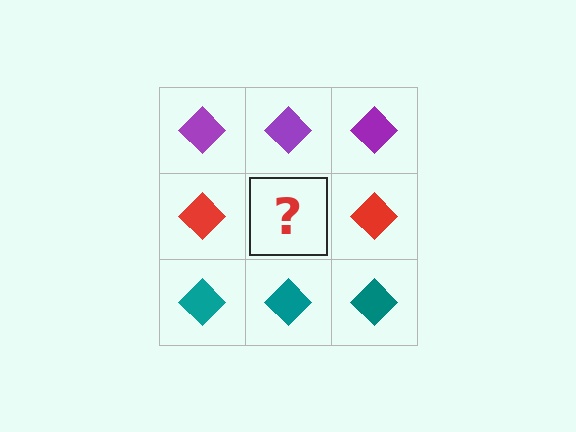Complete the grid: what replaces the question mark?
The question mark should be replaced with a red diamond.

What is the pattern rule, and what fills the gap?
The rule is that each row has a consistent color. The gap should be filled with a red diamond.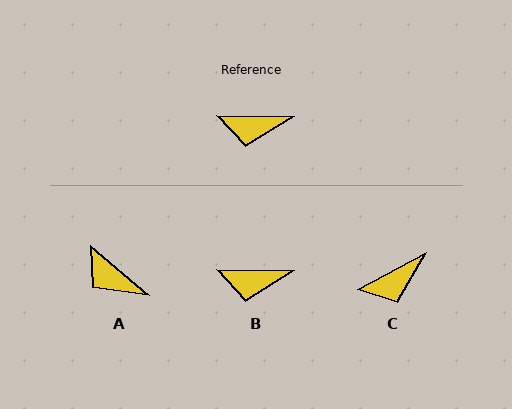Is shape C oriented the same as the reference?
No, it is off by about 29 degrees.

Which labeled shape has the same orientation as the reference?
B.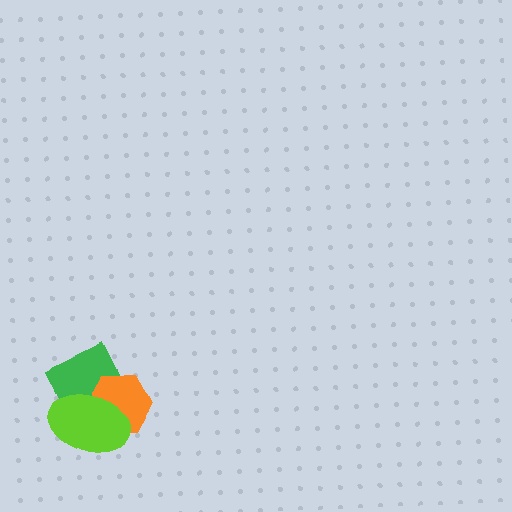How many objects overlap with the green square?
2 objects overlap with the green square.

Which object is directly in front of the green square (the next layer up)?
The orange hexagon is directly in front of the green square.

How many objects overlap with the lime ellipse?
2 objects overlap with the lime ellipse.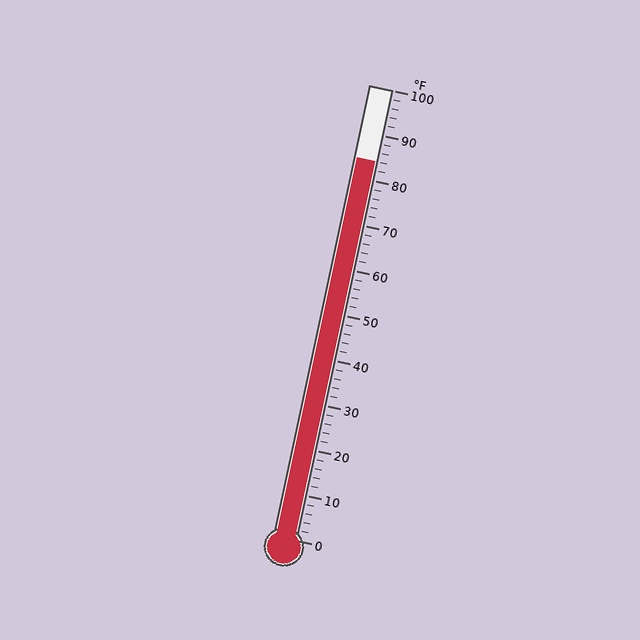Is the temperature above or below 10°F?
The temperature is above 10°F.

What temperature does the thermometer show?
The thermometer shows approximately 84°F.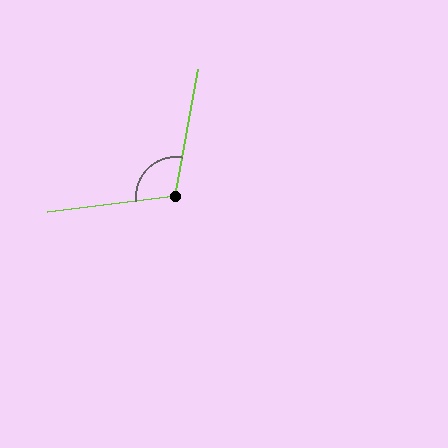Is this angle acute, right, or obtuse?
It is obtuse.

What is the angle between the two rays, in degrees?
Approximately 107 degrees.